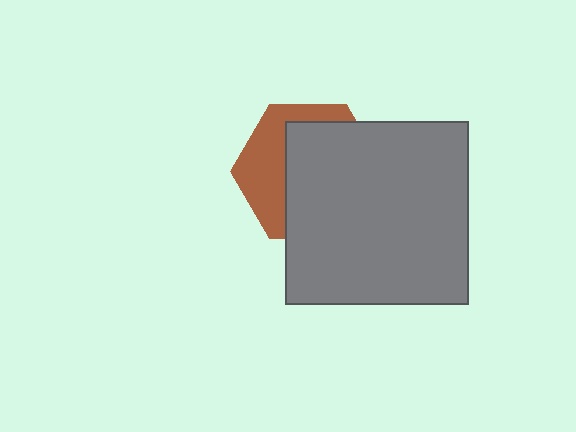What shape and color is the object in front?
The object in front is a gray square.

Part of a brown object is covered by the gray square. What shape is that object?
It is a hexagon.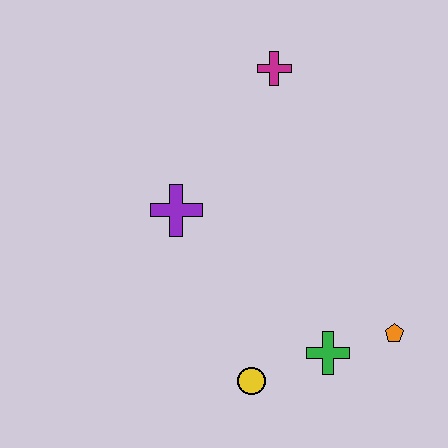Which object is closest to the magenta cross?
The purple cross is closest to the magenta cross.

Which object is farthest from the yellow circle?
The magenta cross is farthest from the yellow circle.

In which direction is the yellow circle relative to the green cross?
The yellow circle is to the left of the green cross.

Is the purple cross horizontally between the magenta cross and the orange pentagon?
No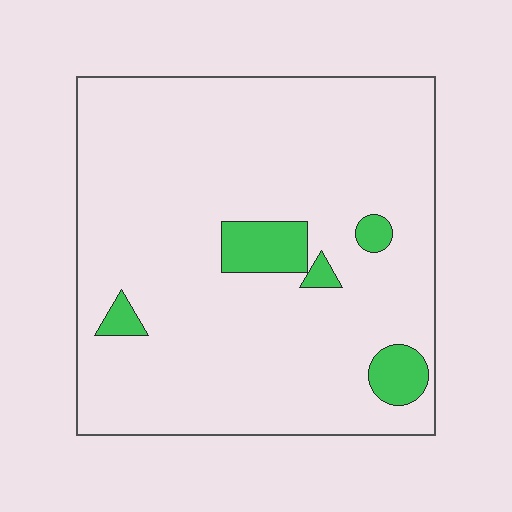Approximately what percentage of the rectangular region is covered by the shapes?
Approximately 10%.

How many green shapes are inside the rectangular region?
5.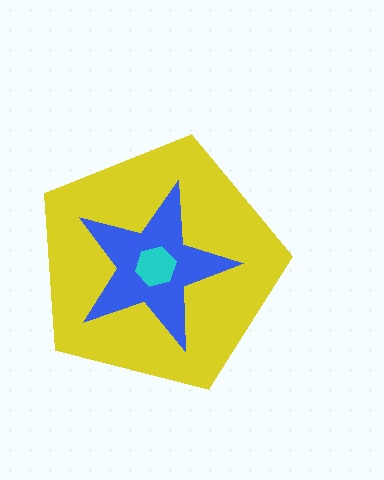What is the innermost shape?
The cyan hexagon.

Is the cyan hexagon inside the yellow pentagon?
Yes.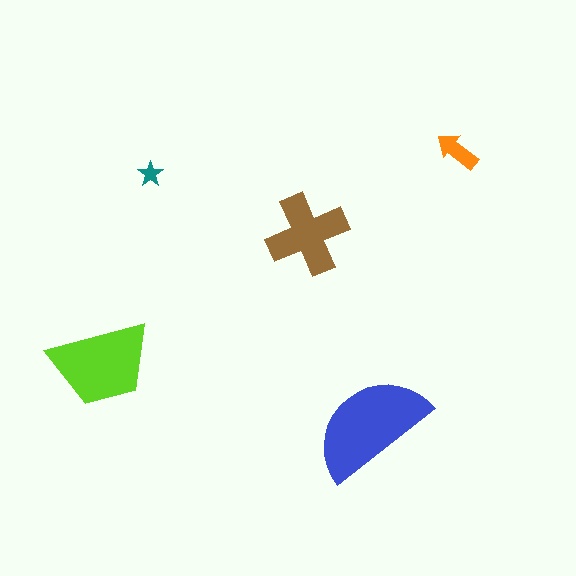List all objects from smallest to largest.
The teal star, the orange arrow, the brown cross, the lime trapezoid, the blue semicircle.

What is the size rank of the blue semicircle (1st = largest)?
1st.